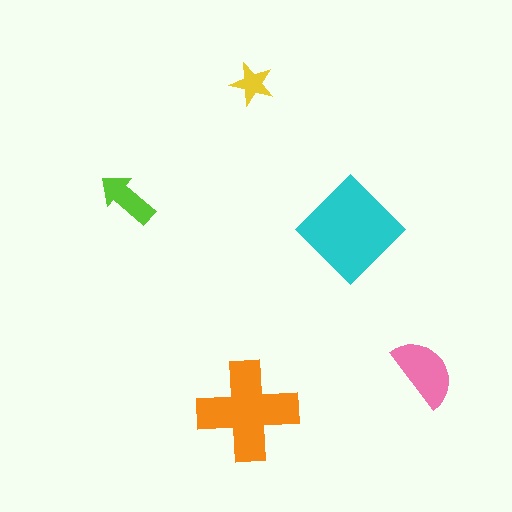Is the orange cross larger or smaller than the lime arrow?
Larger.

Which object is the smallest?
The yellow star.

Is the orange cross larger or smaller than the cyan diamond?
Smaller.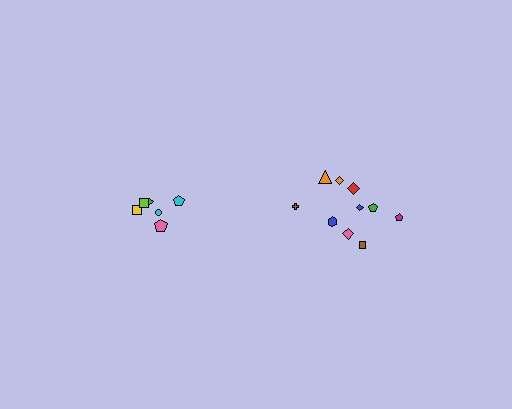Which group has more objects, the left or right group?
The right group.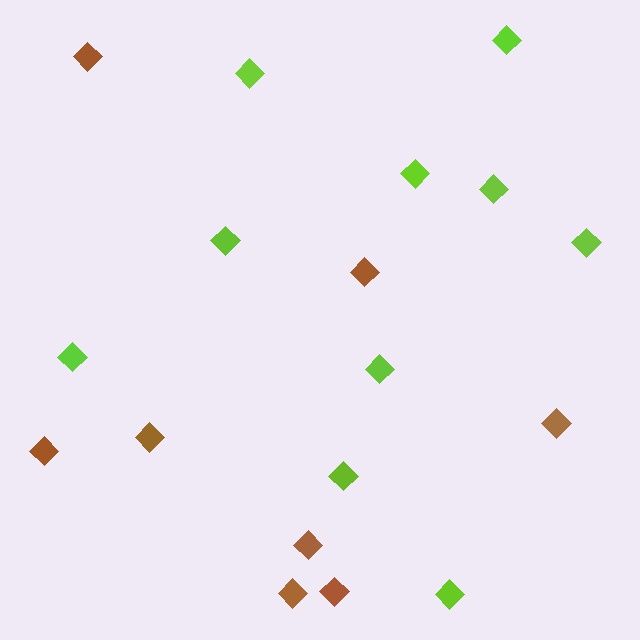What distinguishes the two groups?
There are 2 groups: one group of brown diamonds (8) and one group of lime diamonds (10).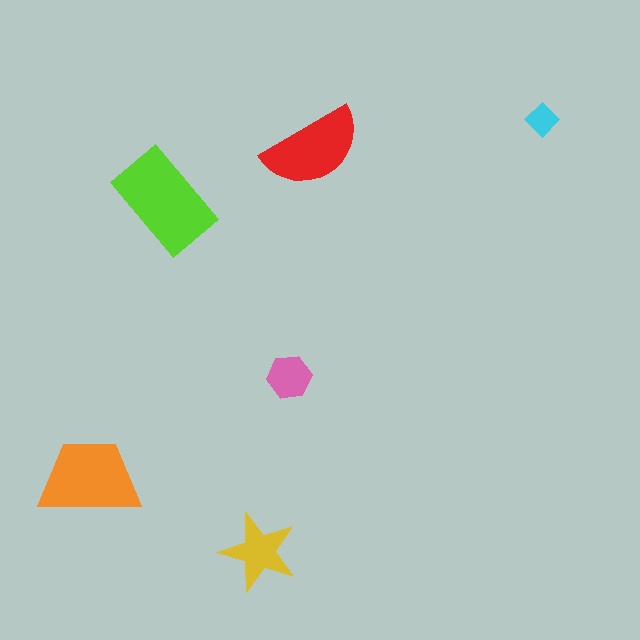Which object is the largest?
The lime rectangle.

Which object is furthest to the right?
The cyan diamond is rightmost.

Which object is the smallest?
The cyan diamond.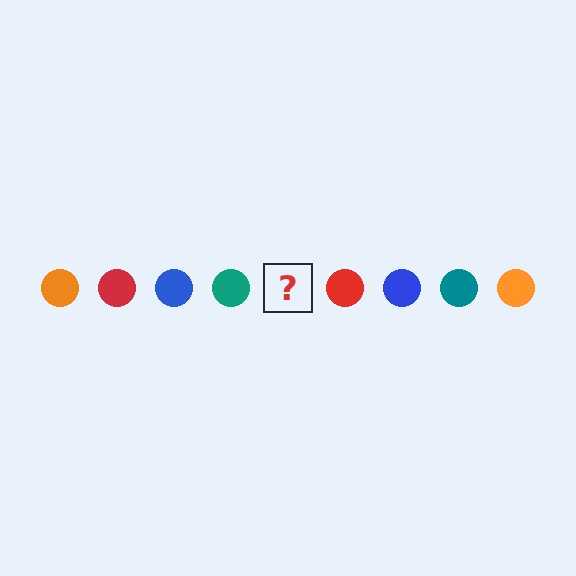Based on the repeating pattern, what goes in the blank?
The blank should be an orange circle.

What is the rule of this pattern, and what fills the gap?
The rule is that the pattern cycles through orange, red, blue, teal circles. The gap should be filled with an orange circle.